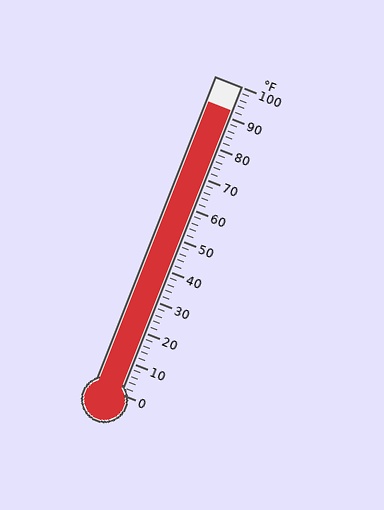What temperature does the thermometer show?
The thermometer shows approximately 92°F.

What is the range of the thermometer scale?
The thermometer scale ranges from 0°F to 100°F.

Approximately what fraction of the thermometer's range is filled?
The thermometer is filled to approximately 90% of its range.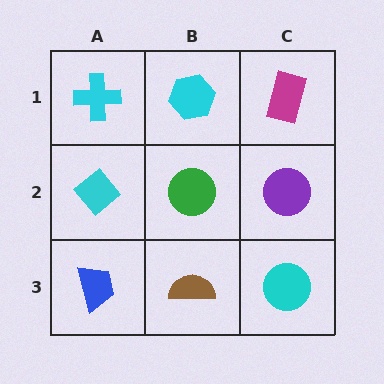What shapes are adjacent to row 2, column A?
A cyan cross (row 1, column A), a blue trapezoid (row 3, column A), a green circle (row 2, column B).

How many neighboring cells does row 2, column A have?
3.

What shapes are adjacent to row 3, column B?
A green circle (row 2, column B), a blue trapezoid (row 3, column A), a cyan circle (row 3, column C).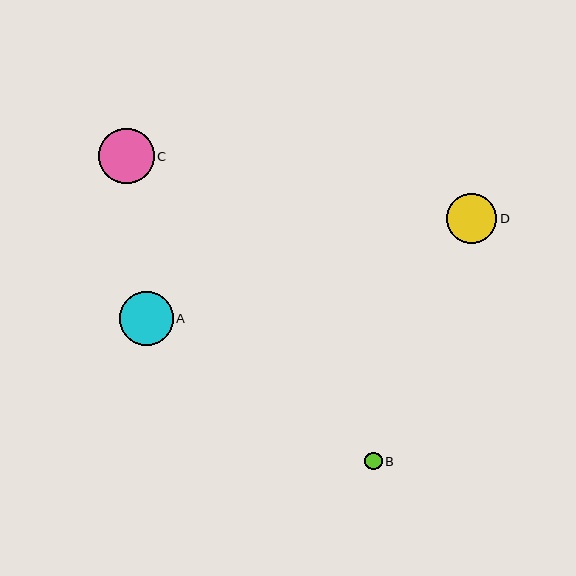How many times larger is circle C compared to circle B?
Circle C is approximately 3.1 times the size of circle B.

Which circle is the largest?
Circle C is the largest with a size of approximately 55 pixels.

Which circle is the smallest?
Circle B is the smallest with a size of approximately 18 pixels.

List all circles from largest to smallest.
From largest to smallest: C, A, D, B.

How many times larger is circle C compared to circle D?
Circle C is approximately 1.1 times the size of circle D.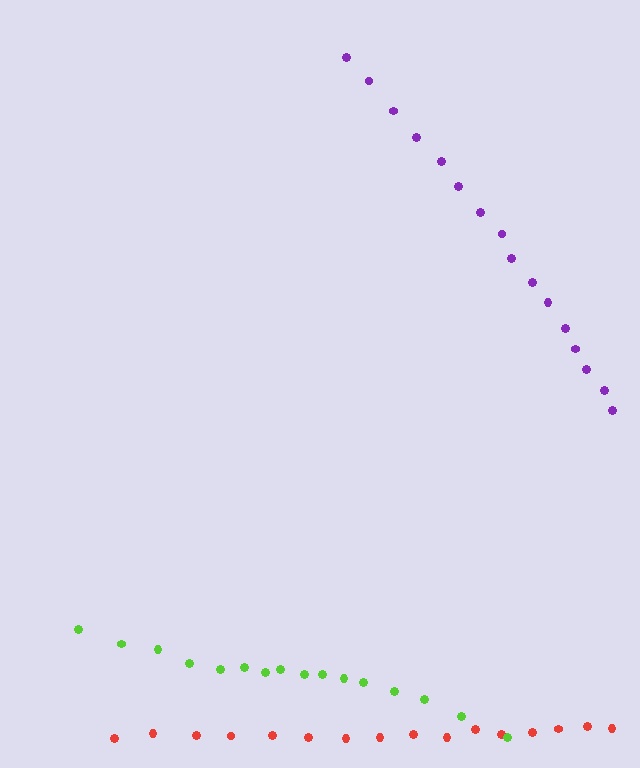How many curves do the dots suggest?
There are 3 distinct paths.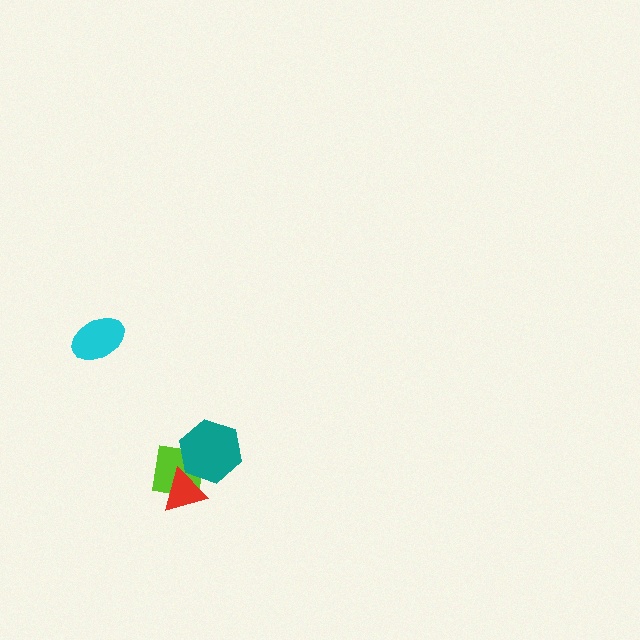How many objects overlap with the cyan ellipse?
0 objects overlap with the cyan ellipse.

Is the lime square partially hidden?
Yes, it is partially covered by another shape.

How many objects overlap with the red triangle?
2 objects overlap with the red triangle.